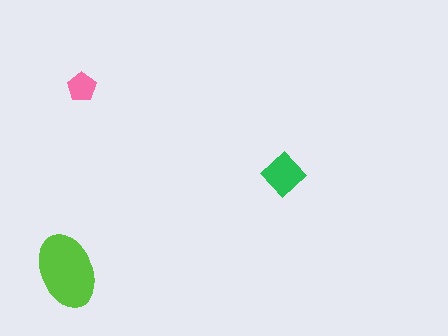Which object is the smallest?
The pink pentagon.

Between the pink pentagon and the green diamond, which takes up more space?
The green diamond.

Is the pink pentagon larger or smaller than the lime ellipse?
Smaller.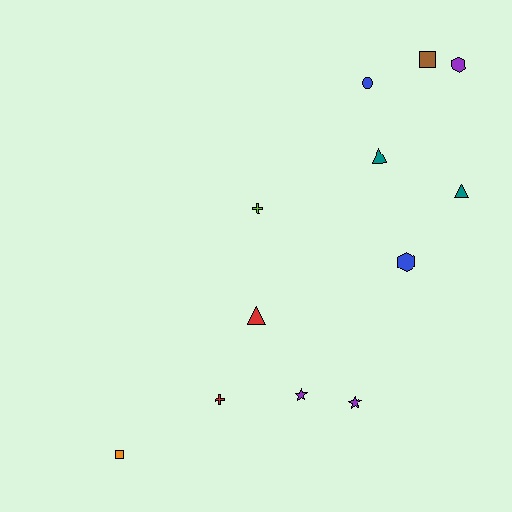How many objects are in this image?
There are 12 objects.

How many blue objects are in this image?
There are 2 blue objects.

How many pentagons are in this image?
There are no pentagons.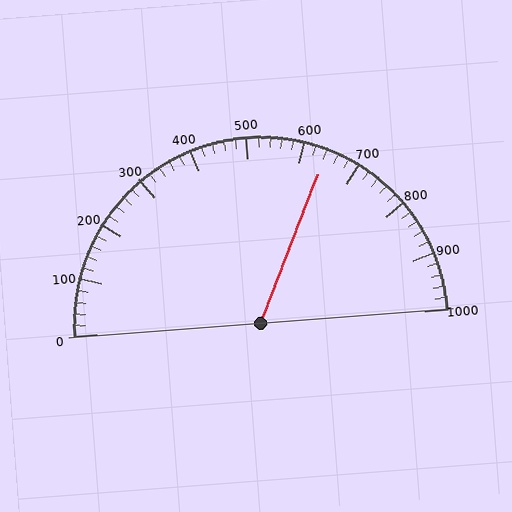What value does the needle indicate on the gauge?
The needle indicates approximately 640.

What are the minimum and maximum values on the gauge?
The gauge ranges from 0 to 1000.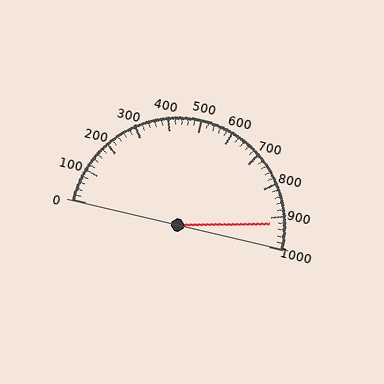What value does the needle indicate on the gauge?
The needle indicates approximately 920.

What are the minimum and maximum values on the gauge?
The gauge ranges from 0 to 1000.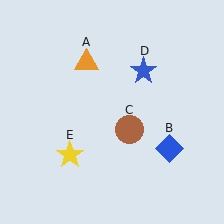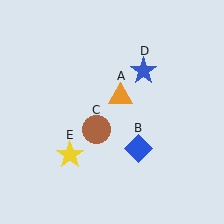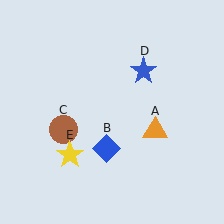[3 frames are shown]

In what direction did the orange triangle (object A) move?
The orange triangle (object A) moved down and to the right.